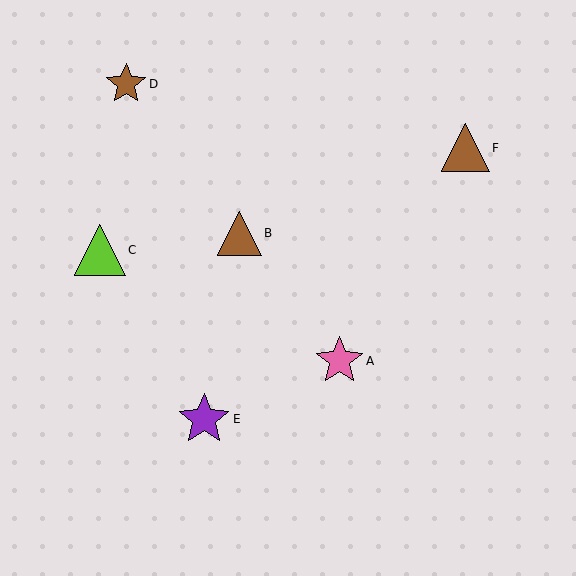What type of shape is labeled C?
Shape C is a lime triangle.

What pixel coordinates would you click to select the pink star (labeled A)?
Click at (339, 361) to select the pink star A.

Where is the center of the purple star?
The center of the purple star is at (204, 419).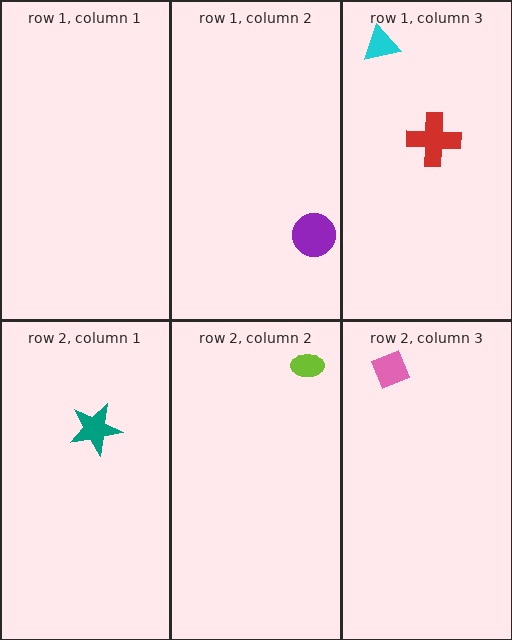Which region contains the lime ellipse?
The row 2, column 2 region.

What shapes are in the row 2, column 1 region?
The teal star.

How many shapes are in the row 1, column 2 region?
1.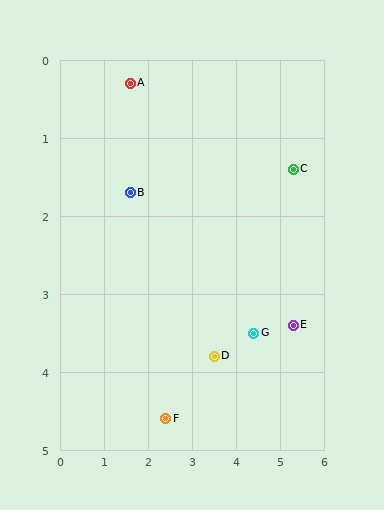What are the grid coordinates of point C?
Point C is at approximately (5.3, 1.4).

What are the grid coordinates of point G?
Point G is at approximately (4.4, 3.5).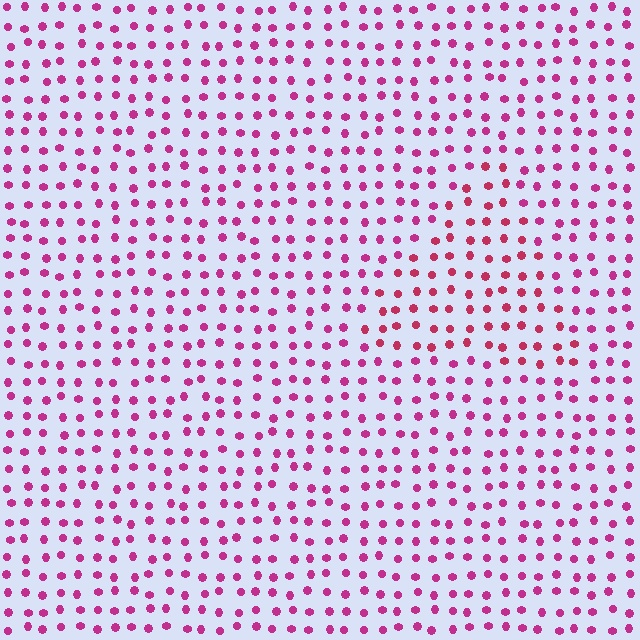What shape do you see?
I see a triangle.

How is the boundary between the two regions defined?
The boundary is defined purely by a slight shift in hue (about 20 degrees). Spacing, size, and orientation are identical on both sides.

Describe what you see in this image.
The image is filled with small magenta elements in a uniform arrangement. A triangle-shaped region is visible where the elements are tinted to a slightly different hue, forming a subtle color boundary.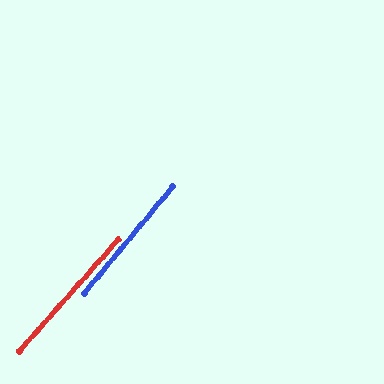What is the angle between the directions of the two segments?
Approximately 2 degrees.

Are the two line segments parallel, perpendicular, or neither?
Parallel — their directions differ by only 1.8°.